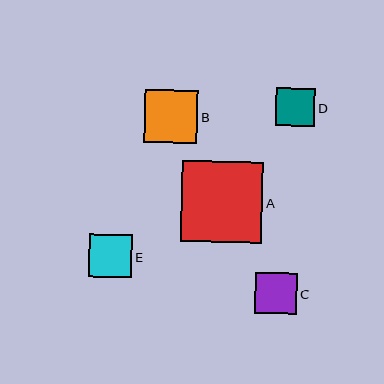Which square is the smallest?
Square D is the smallest with a size of approximately 39 pixels.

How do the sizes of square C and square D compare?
Square C and square D are approximately the same size.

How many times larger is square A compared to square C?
Square A is approximately 2.0 times the size of square C.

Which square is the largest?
Square A is the largest with a size of approximately 82 pixels.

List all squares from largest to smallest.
From largest to smallest: A, B, E, C, D.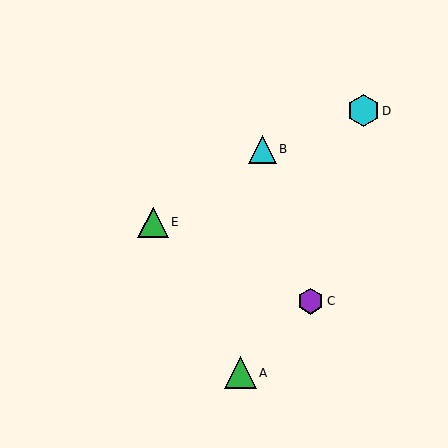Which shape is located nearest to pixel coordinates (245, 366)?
The green triangle (labeled A) at (240, 373) is nearest to that location.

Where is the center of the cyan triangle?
The center of the cyan triangle is at (262, 149).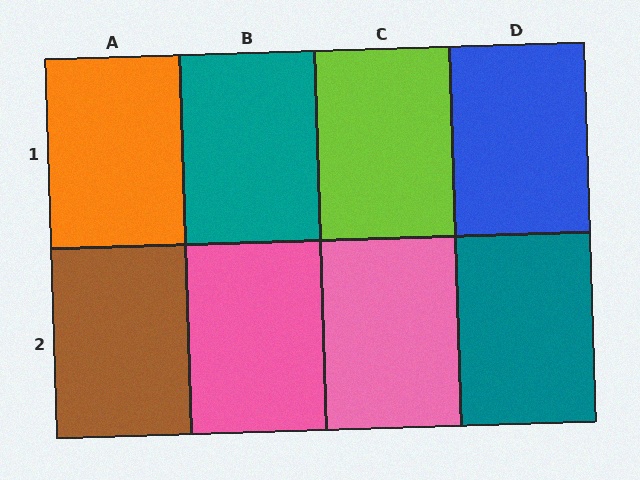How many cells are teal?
2 cells are teal.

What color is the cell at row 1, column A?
Orange.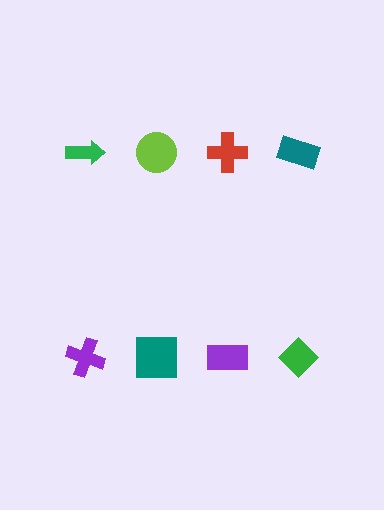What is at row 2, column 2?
A teal square.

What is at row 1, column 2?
A lime circle.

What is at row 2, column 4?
A green diamond.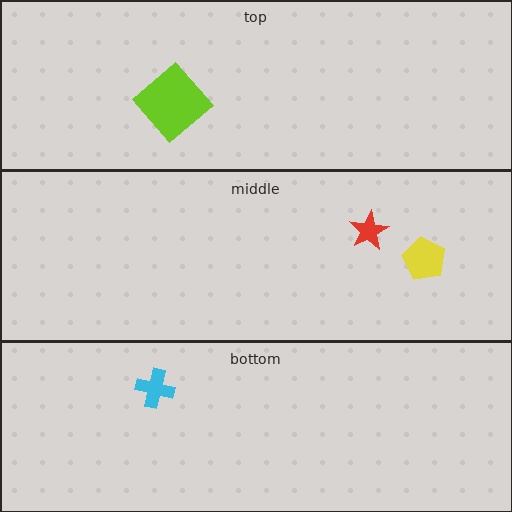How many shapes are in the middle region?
2.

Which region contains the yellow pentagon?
The middle region.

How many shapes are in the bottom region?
1.